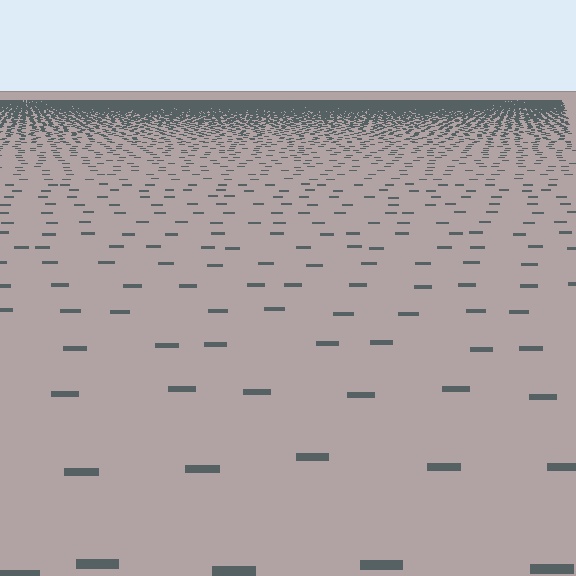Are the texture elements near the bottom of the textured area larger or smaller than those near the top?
Larger. Near the bottom, elements are closer to the viewer and appear at a bigger on-screen size.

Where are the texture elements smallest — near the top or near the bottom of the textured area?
Near the top.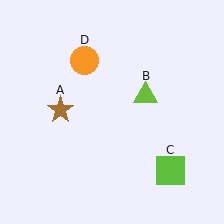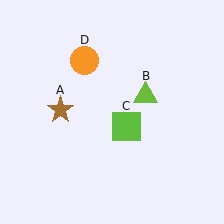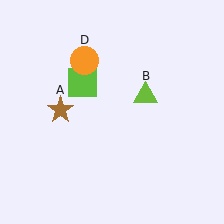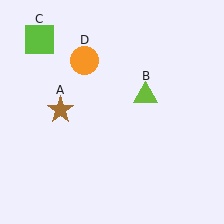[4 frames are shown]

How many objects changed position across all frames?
1 object changed position: lime square (object C).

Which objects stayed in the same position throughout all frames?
Brown star (object A) and lime triangle (object B) and orange circle (object D) remained stationary.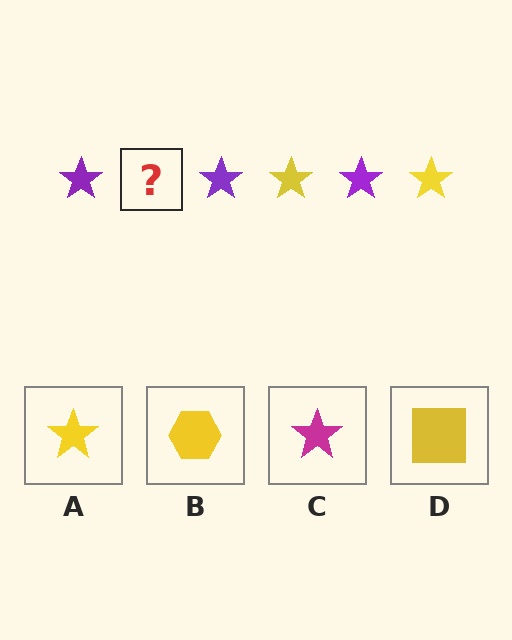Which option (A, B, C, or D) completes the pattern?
A.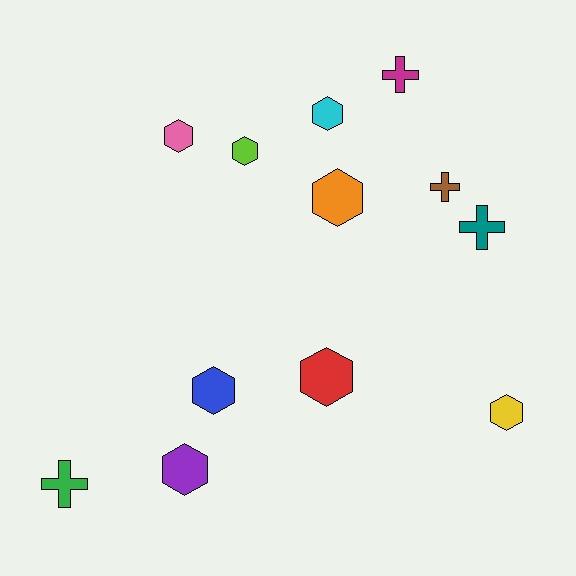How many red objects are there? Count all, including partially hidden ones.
There is 1 red object.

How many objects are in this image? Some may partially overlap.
There are 12 objects.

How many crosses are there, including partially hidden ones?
There are 4 crosses.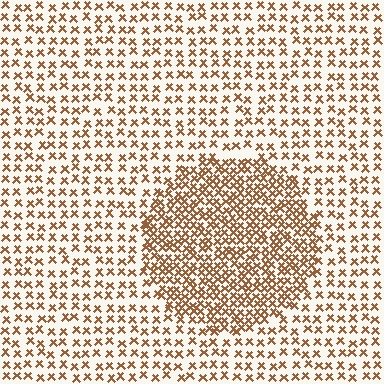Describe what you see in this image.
The image contains small brown elements arranged at two different densities. A circle-shaped region is visible where the elements are more densely packed than the surrounding area.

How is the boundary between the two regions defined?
The boundary is defined by a change in element density (approximately 2.1x ratio). All elements are the same color, size, and shape.